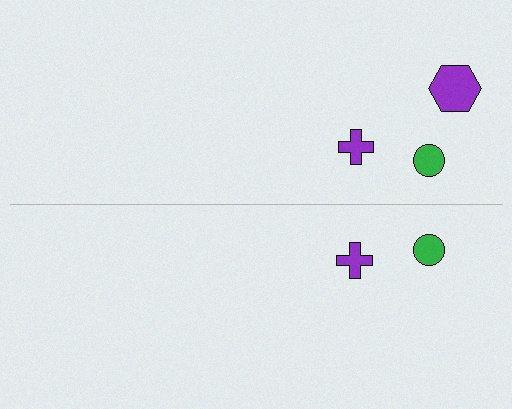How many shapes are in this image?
There are 5 shapes in this image.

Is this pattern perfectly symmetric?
No, the pattern is not perfectly symmetric. A purple hexagon is missing from the bottom side.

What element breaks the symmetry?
A purple hexagon is missing from the bottom side.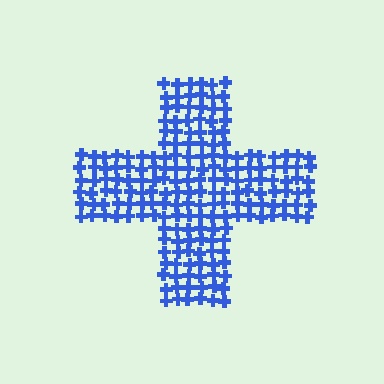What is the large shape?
The large shape is a cross.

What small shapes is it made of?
It is made of small crosses.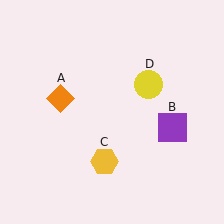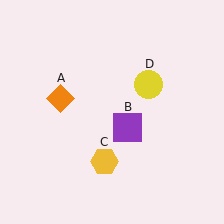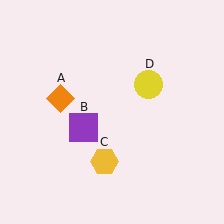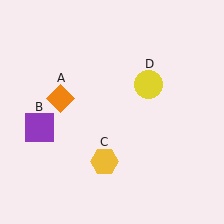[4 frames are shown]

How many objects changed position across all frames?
1 object changed position: purple square (object B).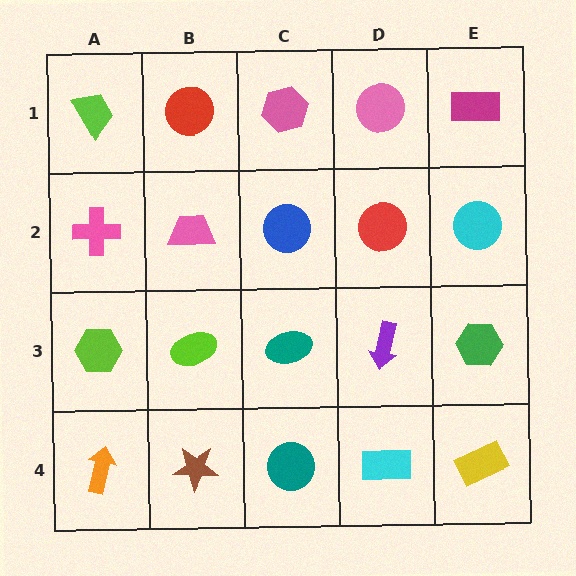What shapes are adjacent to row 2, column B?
A red circle (row 1, column B), a lime ellipse (row 3, column B), a pink cross (row 2, column A), a blue circle (row 2, column C).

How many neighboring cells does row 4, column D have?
3.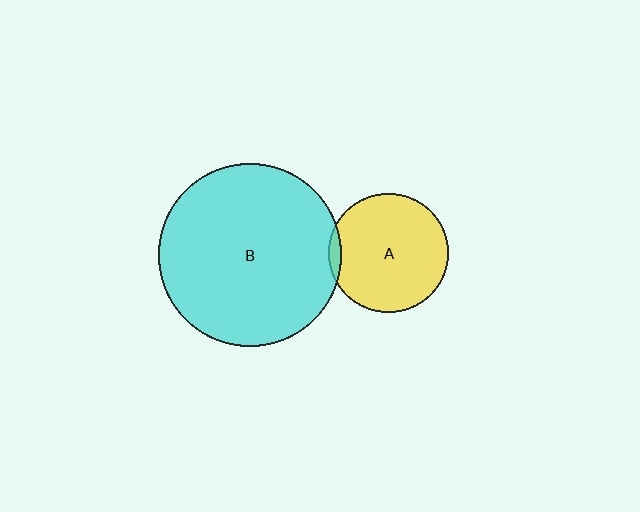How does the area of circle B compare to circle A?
Approximately 2.3 times.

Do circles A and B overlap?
Yes.